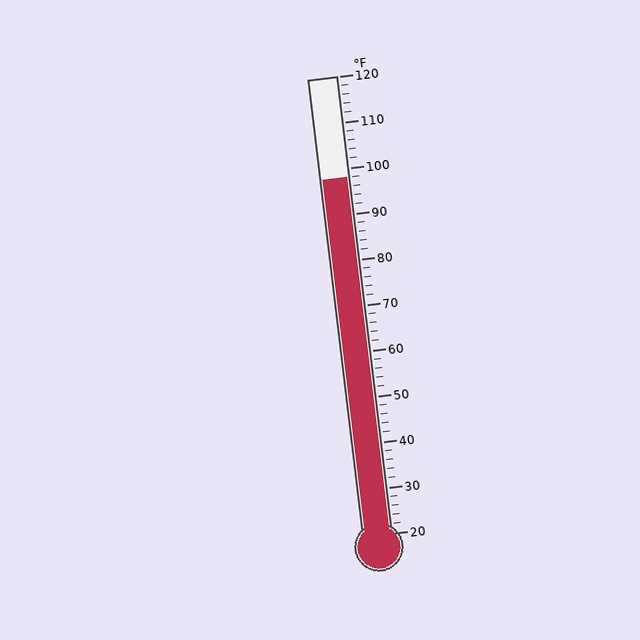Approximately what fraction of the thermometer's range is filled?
The thermometer is filled to approximately 80% of its range.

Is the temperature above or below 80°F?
The temperature is above 80°F.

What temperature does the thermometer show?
The thermometer shows approximately 98°F.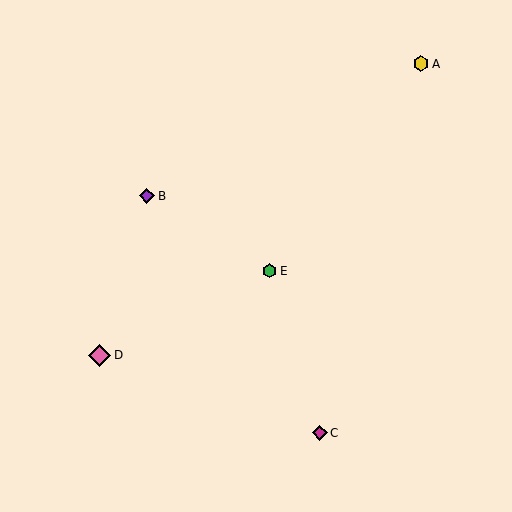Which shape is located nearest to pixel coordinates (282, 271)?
The green hexagon (labeled E) at (270, 271) is nearest to that location.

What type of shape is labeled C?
Shape C is a magenta diamond.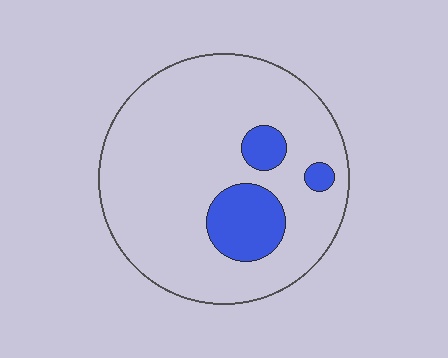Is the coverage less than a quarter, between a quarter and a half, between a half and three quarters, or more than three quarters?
Less than a quarter.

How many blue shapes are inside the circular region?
3.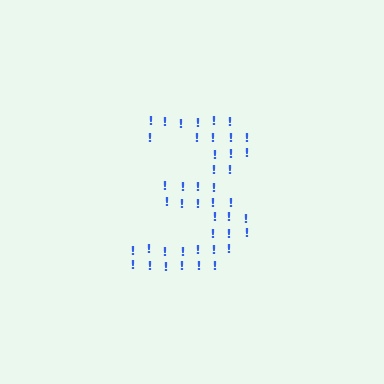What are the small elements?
The small elements are exclamation marks.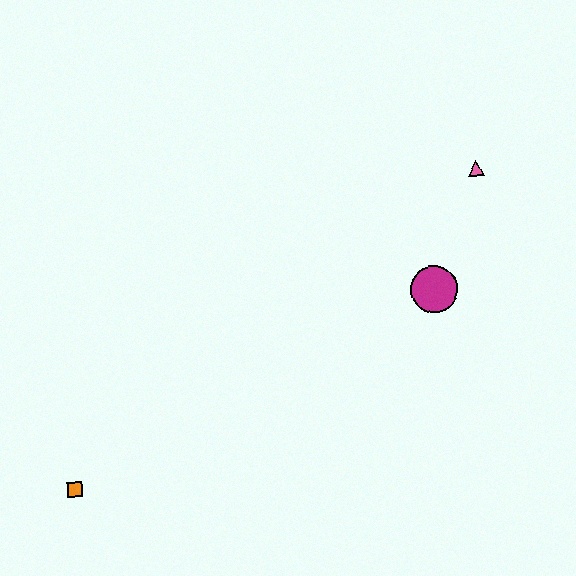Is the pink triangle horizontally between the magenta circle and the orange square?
No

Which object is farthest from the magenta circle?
The orange square is farthest from the magenta circle.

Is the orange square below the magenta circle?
Yes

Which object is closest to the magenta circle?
The pink triangle is closest to the magenta circle.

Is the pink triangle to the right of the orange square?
Yes